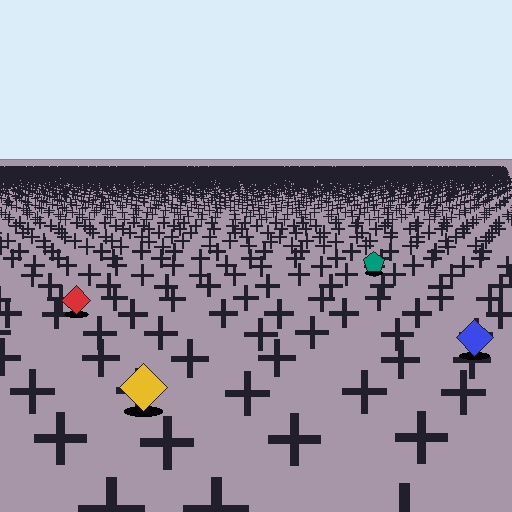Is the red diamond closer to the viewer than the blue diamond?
No. The blue diamond is closer — you can tell from the texture gradient: the ground texture is coarser near it.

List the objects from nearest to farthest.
From nearest to farthest: the yellow diamond, the blue diamond, the red diamond, the teal pentagon.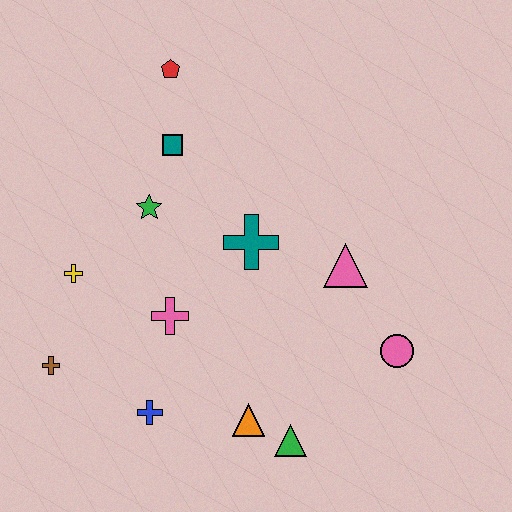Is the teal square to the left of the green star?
No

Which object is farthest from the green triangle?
The red pentagon is farthest from the green triangle.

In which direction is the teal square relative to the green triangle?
The teal square is above the green triangle.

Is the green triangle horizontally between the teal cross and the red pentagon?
No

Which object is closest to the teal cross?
The pink triangle is closest to the teal cross.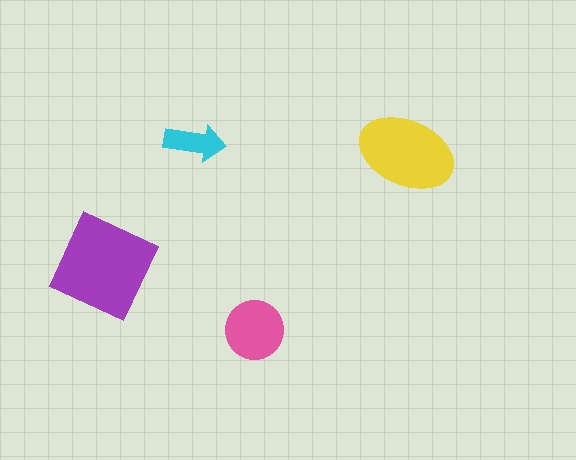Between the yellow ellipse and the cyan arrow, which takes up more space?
The yellow ellipse.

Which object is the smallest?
The cyan arrow.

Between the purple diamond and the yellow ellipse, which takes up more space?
The purple diamond.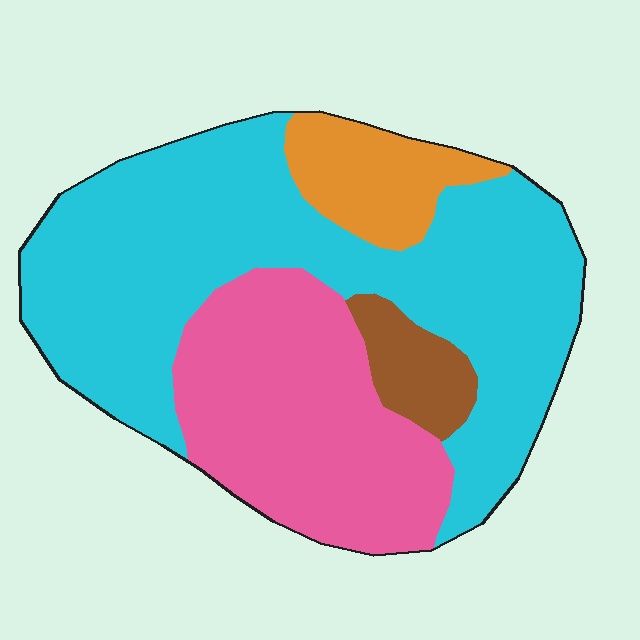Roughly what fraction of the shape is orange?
Orange takes up about one tenth (1/10) of the shape.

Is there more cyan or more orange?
Cyan.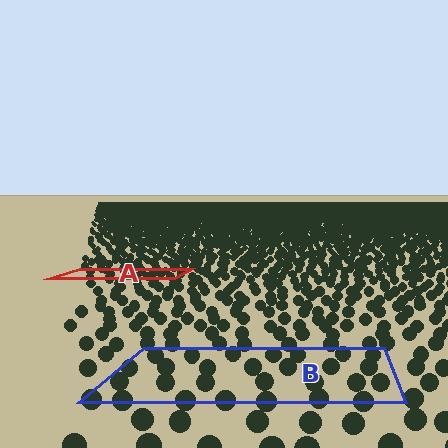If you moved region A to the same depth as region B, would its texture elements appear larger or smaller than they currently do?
They would appear larger. At a closer depth, the same texture elements are projected at a bigger on-screen size.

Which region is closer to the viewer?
Region B is closer. The texture elements there are larger and more spread out.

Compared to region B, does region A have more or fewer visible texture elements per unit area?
Region A has more texture elements per unit area — they are packed more densely because it is farther away.